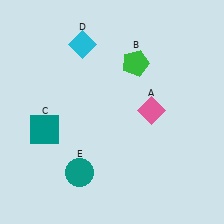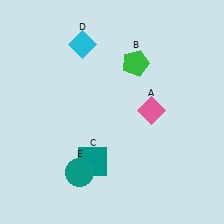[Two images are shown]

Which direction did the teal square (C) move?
The teal square (C) moved right.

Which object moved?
The teal square (C) moved right.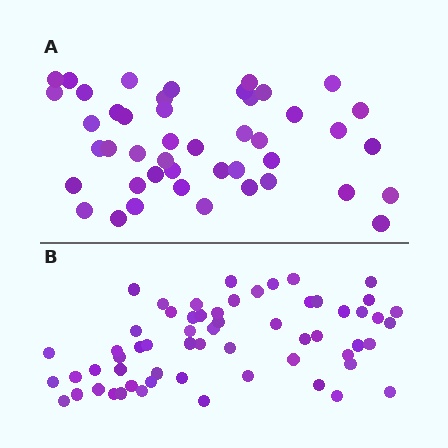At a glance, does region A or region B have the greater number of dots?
Region B (the bottom region) has more dots.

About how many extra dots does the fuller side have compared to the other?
Region B has approximately 15 more dots than region A.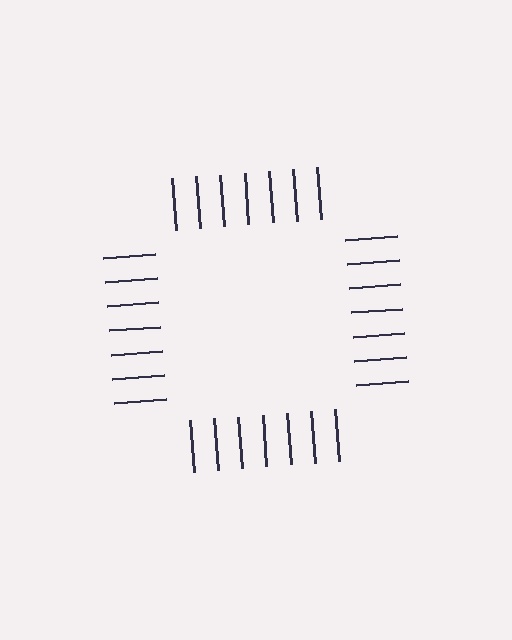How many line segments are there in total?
28 — 7 along each of the 4 edges.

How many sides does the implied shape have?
4 sides — the line-ends trace a square.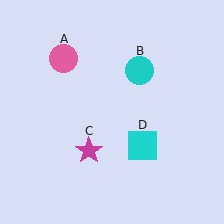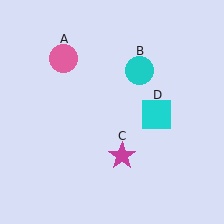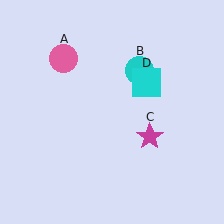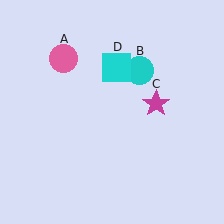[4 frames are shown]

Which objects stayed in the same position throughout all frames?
Pink circle (object A) and cyan circle (object B) remained stationary.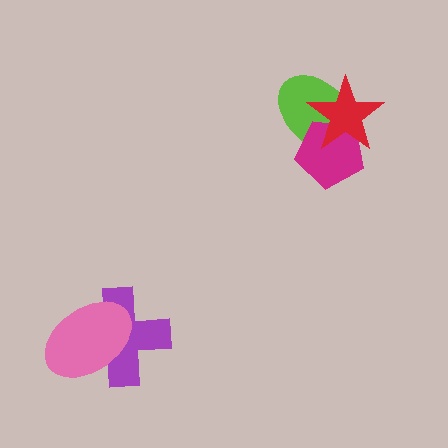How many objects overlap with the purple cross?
1 object overlaps with the purple cross.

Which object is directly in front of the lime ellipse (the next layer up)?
The magenta pentagon is directly in front of the lime ellipse.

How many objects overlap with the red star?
2 objects overlap with the red star.